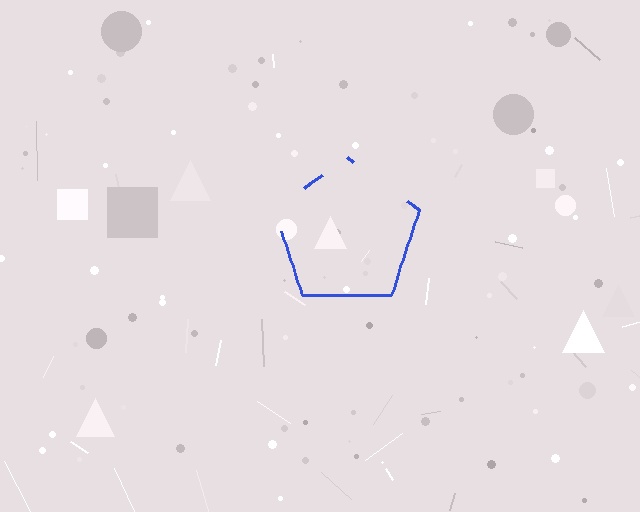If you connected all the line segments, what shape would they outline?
They would outline a pentagon.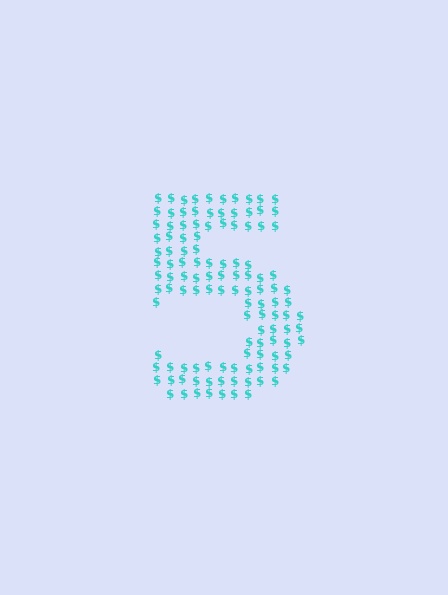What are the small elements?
The small elements are dollar signs.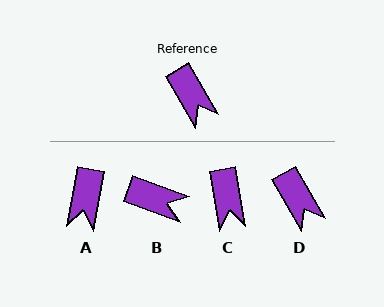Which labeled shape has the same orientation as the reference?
D.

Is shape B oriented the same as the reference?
No, it is off by about 39 degrees.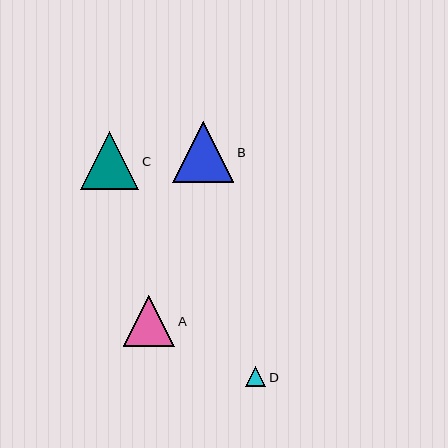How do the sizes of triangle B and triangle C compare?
Triangle B and triangle C are approximately the same size.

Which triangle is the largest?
Triangle B is the largest with a size of approximately 61 pixels.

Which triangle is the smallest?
Triangle D is the smallest with a size of approximately 21 pixels.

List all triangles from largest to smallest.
From largest to smallest: B, C, A, D.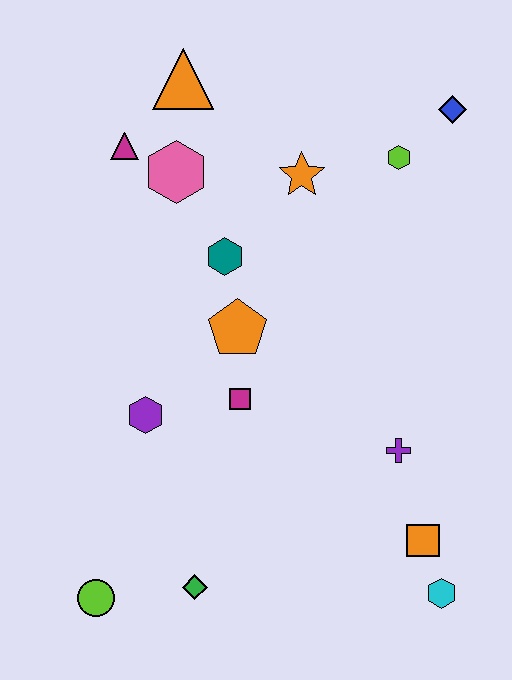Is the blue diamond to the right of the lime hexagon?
Yes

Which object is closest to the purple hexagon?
The magenta square is closest to the purple hexagon.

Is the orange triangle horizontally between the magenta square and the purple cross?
No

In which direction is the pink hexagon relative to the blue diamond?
The pink hexagon is to the left of the blue diamond.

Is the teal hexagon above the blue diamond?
No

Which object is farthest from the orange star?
The lime circle is farthest from the orange star.